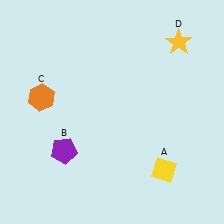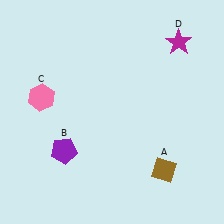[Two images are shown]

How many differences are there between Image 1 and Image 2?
There are 3 differences between the two images.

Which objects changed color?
A changed from yellow to brown. C changed from orange to pink. D changed from yellow to magenta.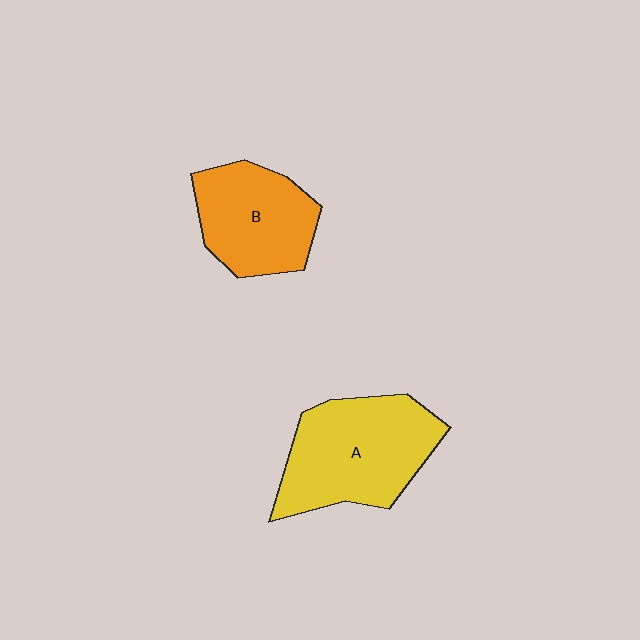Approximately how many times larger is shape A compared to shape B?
Approximately 1.3 times.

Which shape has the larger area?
Shape A (yellow).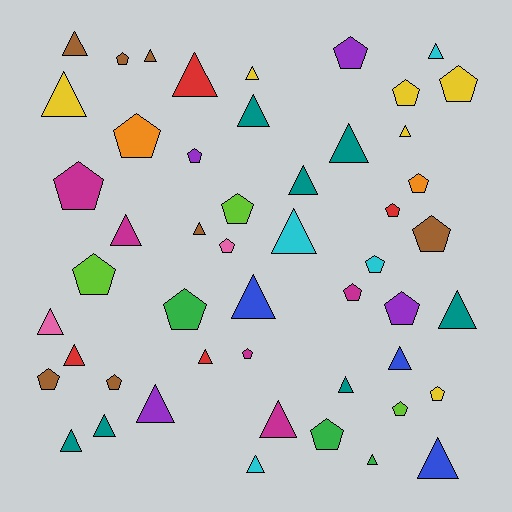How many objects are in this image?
There are 50 objects.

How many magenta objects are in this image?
There are 5 magenta objects.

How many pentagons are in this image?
There are 23 pentagons.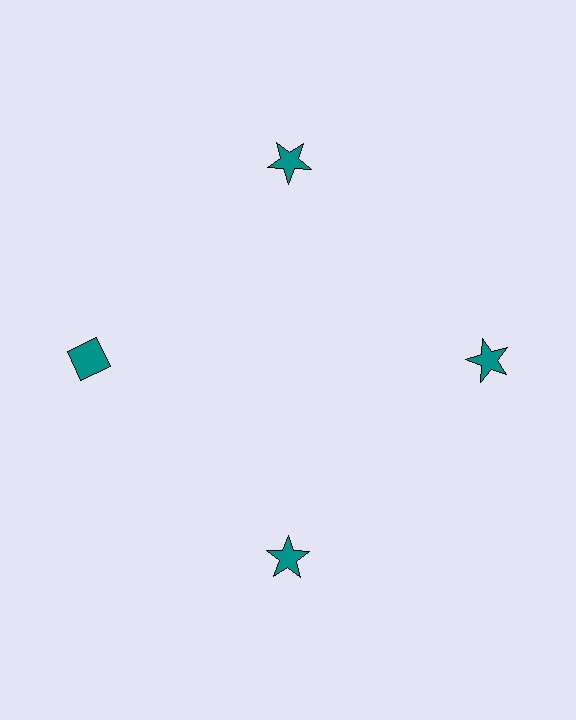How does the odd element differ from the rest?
It has a different shape: diamond instead of star.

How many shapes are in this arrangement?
There are 4 shapes arranged in a ring pattern.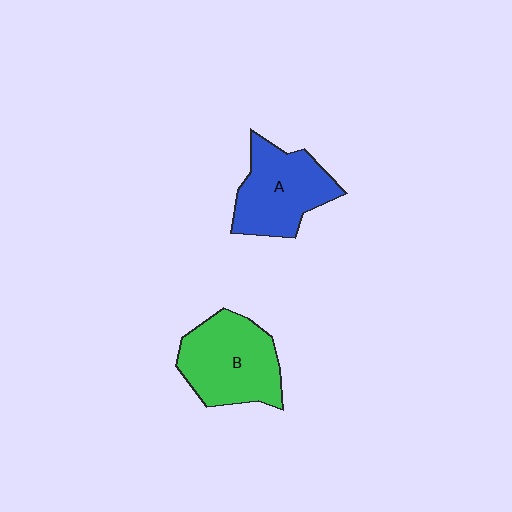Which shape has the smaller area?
Shape A (blue).